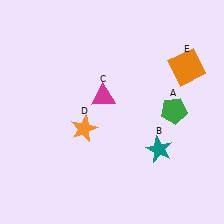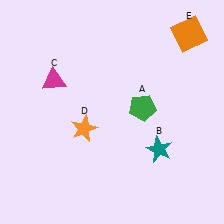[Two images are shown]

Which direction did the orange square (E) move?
The orange square (E) moved up.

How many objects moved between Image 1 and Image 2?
3 objects moved between the two images.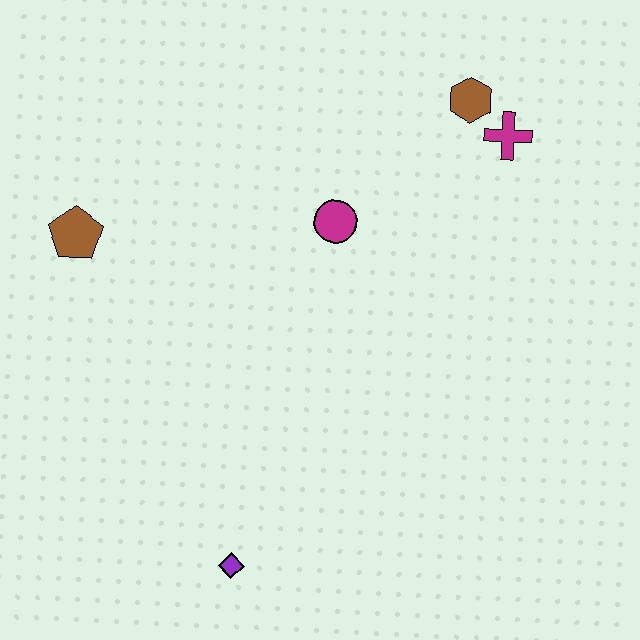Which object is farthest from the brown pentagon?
The magenta cross is farthest from the brown pentagon.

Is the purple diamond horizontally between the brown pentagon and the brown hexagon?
Yes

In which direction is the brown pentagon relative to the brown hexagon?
The brown pentagon is to the left of the brown hexagon.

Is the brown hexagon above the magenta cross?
Yes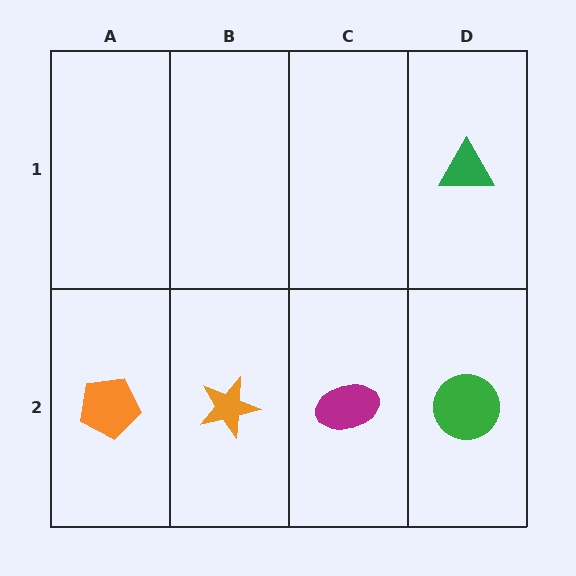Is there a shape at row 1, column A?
No, that cell is empty.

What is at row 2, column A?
An orange pentagon.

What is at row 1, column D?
A green triangle.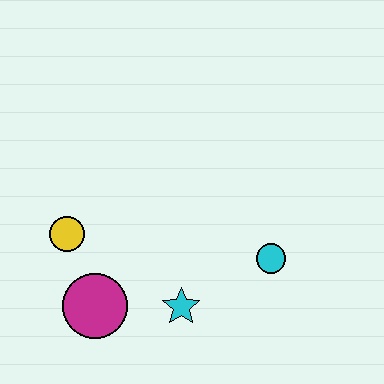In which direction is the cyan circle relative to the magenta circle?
The cyan circle is to the right of the magenta circle.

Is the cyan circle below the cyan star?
No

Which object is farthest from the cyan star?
The yellow circle is farthest from the cyan star.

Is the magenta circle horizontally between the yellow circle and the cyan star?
Yes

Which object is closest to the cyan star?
The magenta circle is closest to the cyan star.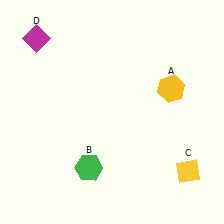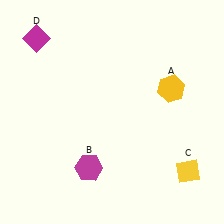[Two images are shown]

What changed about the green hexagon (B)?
In Image 1, B is green. In Image 2, it changed to magenta.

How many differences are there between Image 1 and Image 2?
There is 1 difference between the two images.